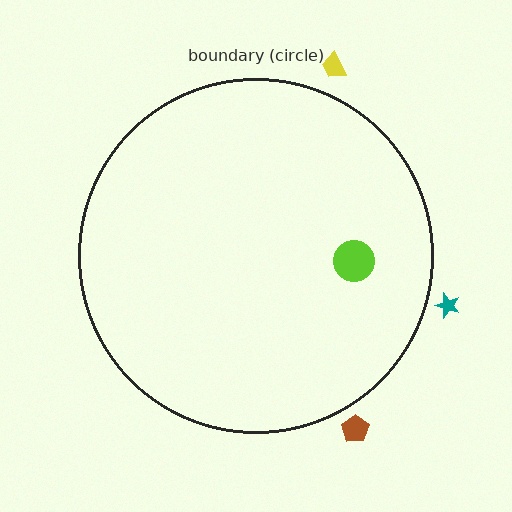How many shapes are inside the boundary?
1 inside, 3 outside.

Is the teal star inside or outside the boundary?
Outside.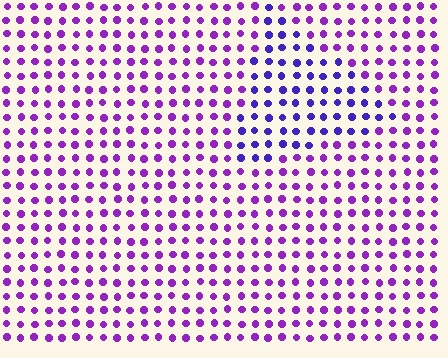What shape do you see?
I see a triangle.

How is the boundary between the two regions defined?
The boundary is defined purely by a slight shift in hue (about 33 degrees). Spacing, size, and orientation are identical on both sides.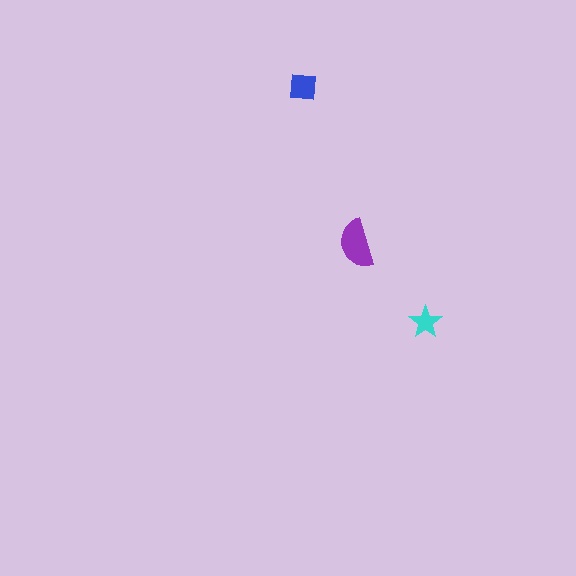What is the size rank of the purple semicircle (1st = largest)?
1st.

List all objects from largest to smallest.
The purple semicircle, the blue square, the cyan star.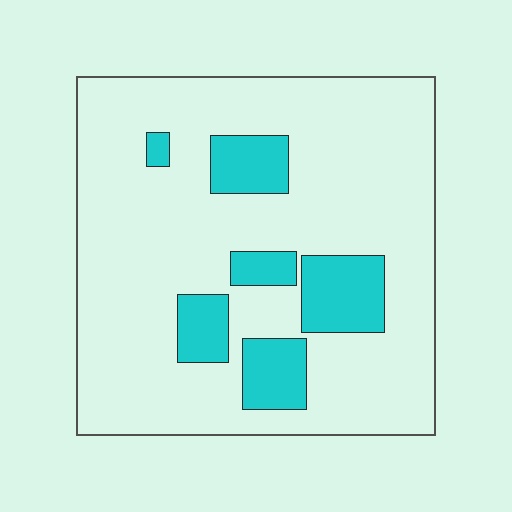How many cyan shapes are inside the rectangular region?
6.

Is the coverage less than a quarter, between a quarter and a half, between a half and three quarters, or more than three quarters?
Less than a quarter.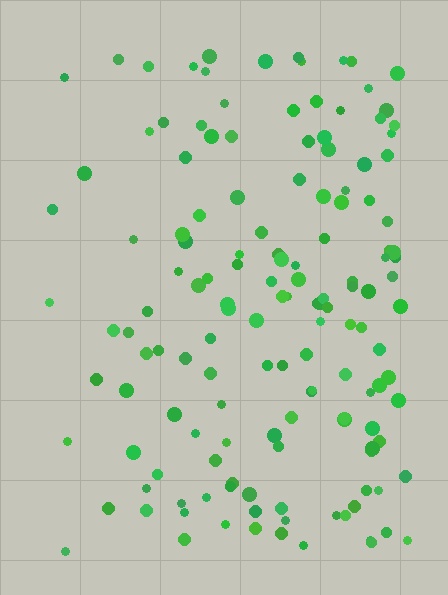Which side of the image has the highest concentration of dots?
The right.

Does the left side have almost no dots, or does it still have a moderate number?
Still a moderate number, just noticeably fewer than the right.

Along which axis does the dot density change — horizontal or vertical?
Horizontal.